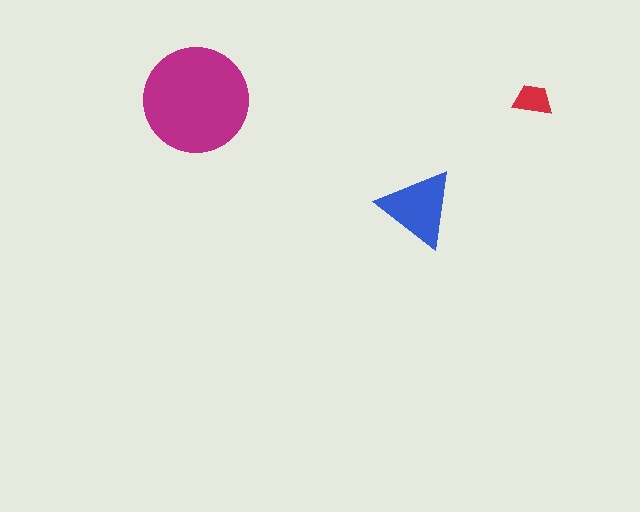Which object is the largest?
The magenta circle.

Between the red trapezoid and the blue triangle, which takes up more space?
The blue triangle.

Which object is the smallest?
The red trapezoid.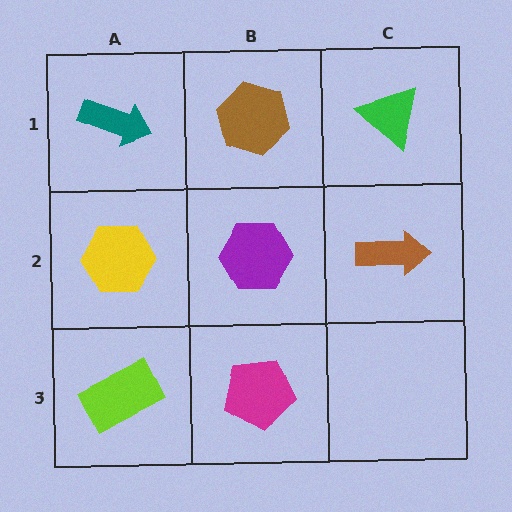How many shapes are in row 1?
3 shapes.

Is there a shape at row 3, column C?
No, that cell is empty.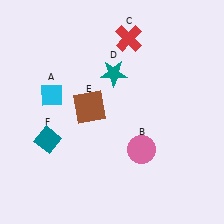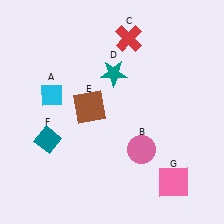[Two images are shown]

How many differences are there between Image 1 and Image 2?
There is 1 difference between the two images.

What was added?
A pink square (G) was added in Image 2.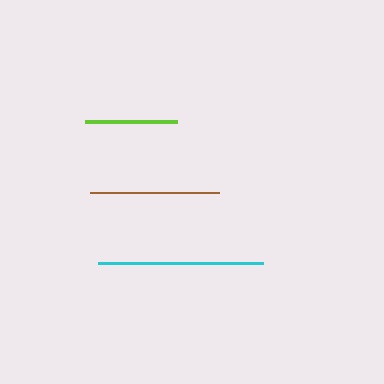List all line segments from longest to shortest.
From longest to shortest: cyan, brown, lime.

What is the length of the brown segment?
The brown segment is approximately 130 pixels long.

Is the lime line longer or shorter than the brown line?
The brown line is longer than the lime line.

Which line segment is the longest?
The cyan line is the longest at approximately 165 pixels.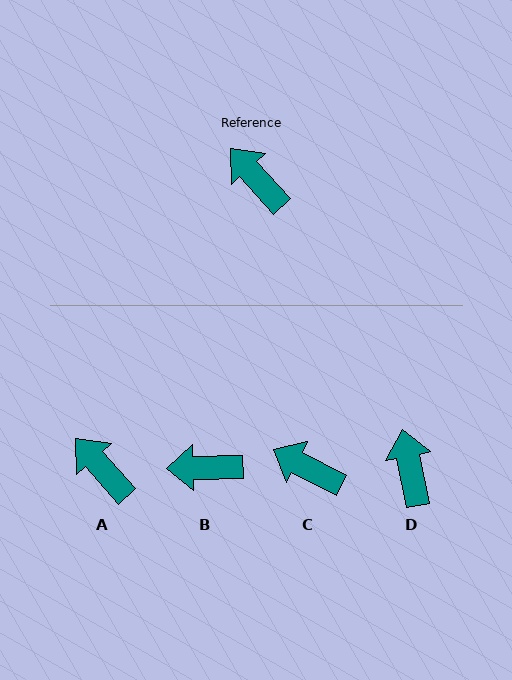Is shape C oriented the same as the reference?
No, it is off by about 21 degrees.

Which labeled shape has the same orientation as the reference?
A.